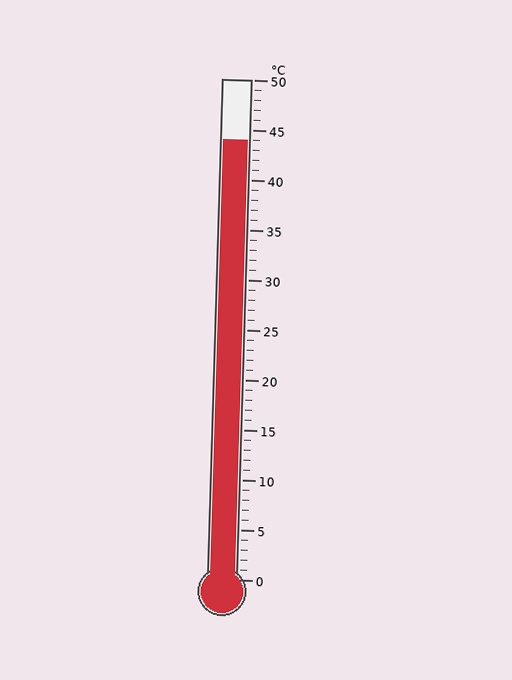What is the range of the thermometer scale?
The thermometer scale ranges from 0°C to 50°C.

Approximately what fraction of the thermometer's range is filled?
The thermometer is filled to approximately 90% of its range.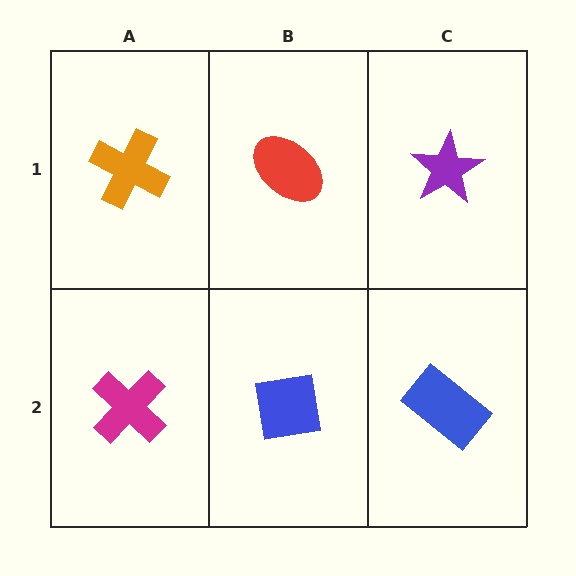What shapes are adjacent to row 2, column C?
A purple star (row 1, column C), a blue square (row 2, column B).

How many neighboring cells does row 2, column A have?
2.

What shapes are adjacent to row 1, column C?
A blue rectangle (row 2, column C), a red ellipse (row 1, column B).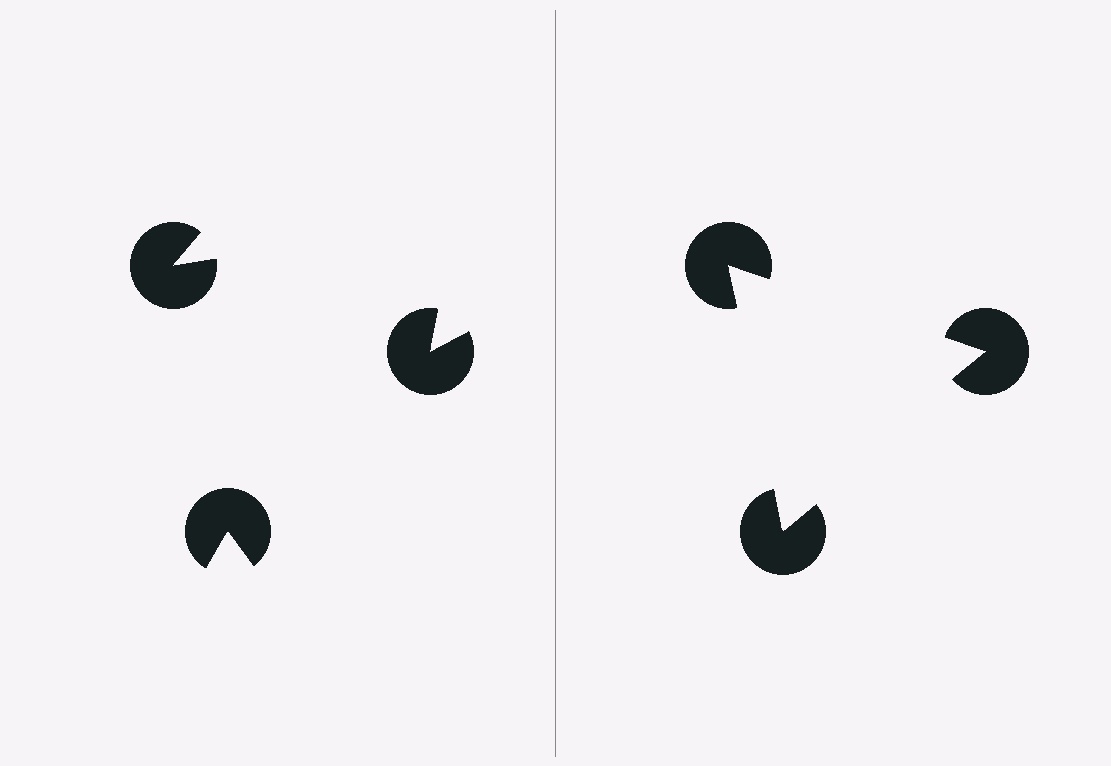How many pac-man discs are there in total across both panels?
6 — 3 on each side.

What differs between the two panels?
The pac-man discs are positioned identically on both sides; only the wedge orientations differ. On the right they align to a triangle; on the left they are misaligned.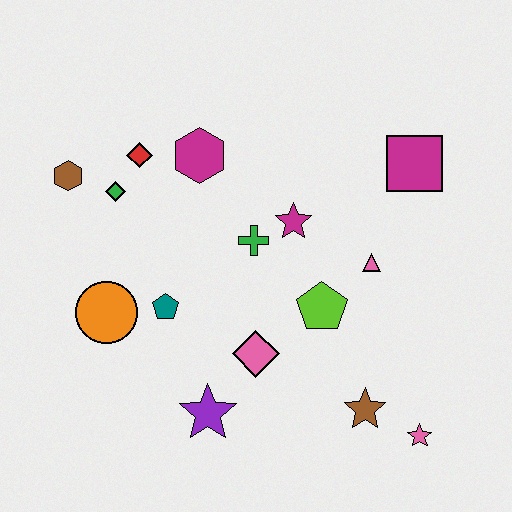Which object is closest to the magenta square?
The pink triangle is closest to the magenta square.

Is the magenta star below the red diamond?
Yes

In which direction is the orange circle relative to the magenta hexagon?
The orange circle is below the magenta hexagon.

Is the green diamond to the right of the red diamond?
No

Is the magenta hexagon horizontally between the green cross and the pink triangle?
No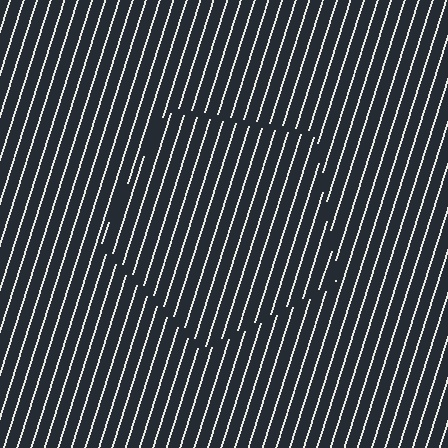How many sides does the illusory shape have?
5 sides — the line-ends trace a pentagon.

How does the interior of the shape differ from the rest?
The interior of the shape contains the same grating, shifted by half a period — the contour is defined by the phase discontinuity where line-ends from the inner and outer gratings abut.